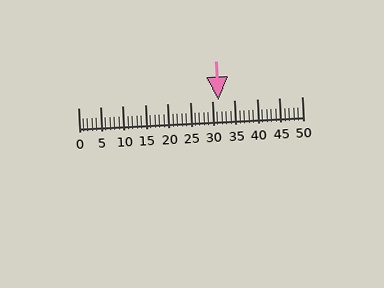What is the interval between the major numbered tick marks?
The major tick marks are spaced 5 units apart.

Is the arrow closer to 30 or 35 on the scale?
The arrow is closer to 30.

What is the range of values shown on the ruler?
The ruler shows values from 0 to 50.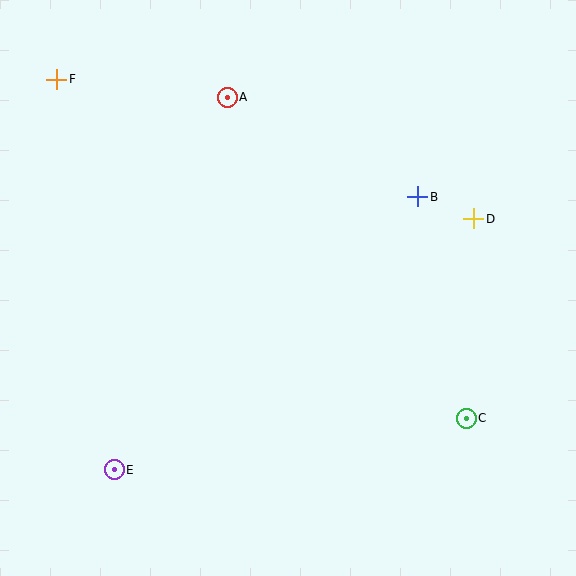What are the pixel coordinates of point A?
Point A is at (227, 97).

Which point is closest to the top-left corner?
Point F is closest to the top-left corner.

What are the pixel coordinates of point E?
Point E is at (114, 470).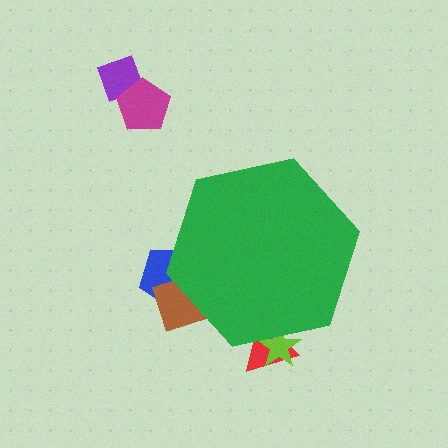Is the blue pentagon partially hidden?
Yes, the blue pentagon is partially hidden behind the green hexagon.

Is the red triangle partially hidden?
Yes, the red triangle is partially hidden behind the green hexagon.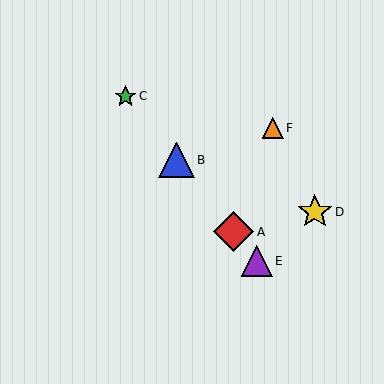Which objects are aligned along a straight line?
Objects A, B, C, E are aligned along a straight line.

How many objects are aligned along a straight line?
4 objects (A, B, C, E) are aligned along a straight line.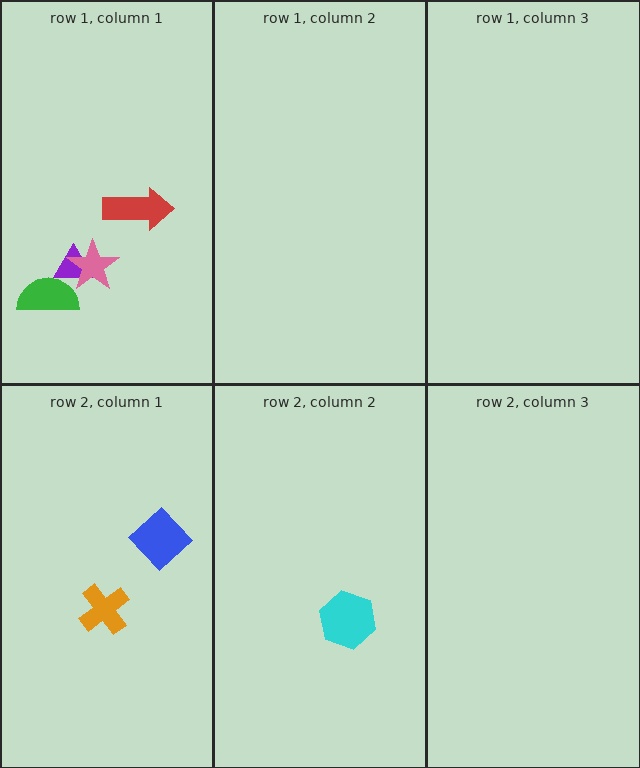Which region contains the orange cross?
The row 2, column 1 region.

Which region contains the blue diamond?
The row 2, column 1 region.